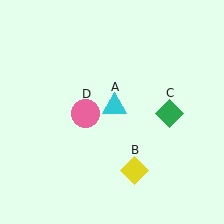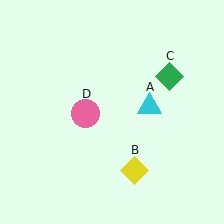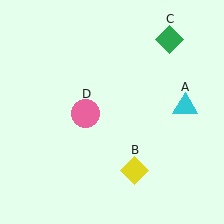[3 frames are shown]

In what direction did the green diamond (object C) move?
The green diamond (object C) moved up.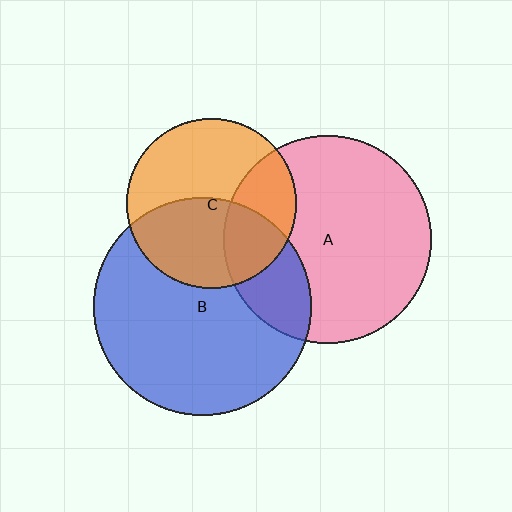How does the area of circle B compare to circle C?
Approximately 1.7 times.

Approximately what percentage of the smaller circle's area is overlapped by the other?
Approximately 30%.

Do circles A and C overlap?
Yes.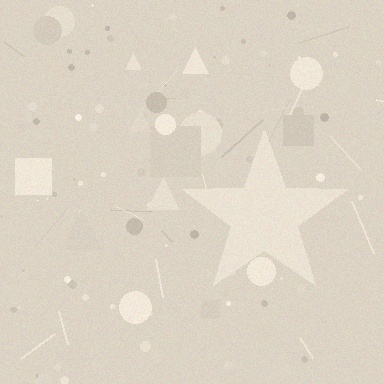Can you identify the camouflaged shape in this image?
The camouflaged shape is a star.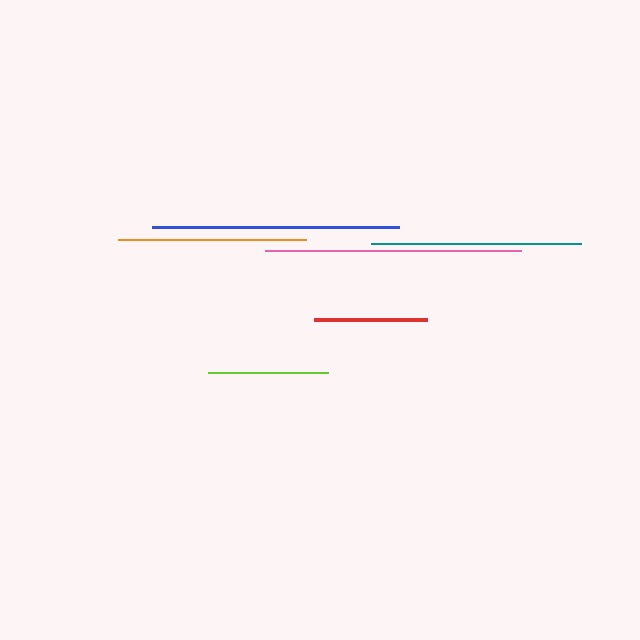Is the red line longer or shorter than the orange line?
The orange line is longer than the red line.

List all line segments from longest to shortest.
From longest to shortest: pink, blue, teal, orange, lime, red.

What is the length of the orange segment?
The orange segment is approximately 188 pixels long.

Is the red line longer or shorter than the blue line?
The blue line is longer than the red line.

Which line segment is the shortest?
The red line is the shortest at approximately 113 pixels.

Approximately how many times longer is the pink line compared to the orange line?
The pink line is approximately 1.4 times the length of the orange line.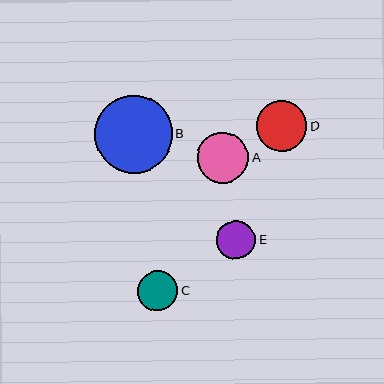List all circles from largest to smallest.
From largest to smallest: B, A, D, C, E.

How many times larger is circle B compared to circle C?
Circle B is approximately 1.9 times the size of circle C.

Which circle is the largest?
Circle B is the largest with a size of approximately 77 pixels.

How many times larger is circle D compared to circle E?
Circle D is approximately 1.3 times the size of circle E.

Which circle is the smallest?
Circle E is the smallest with a size of approximately 39 pixels.